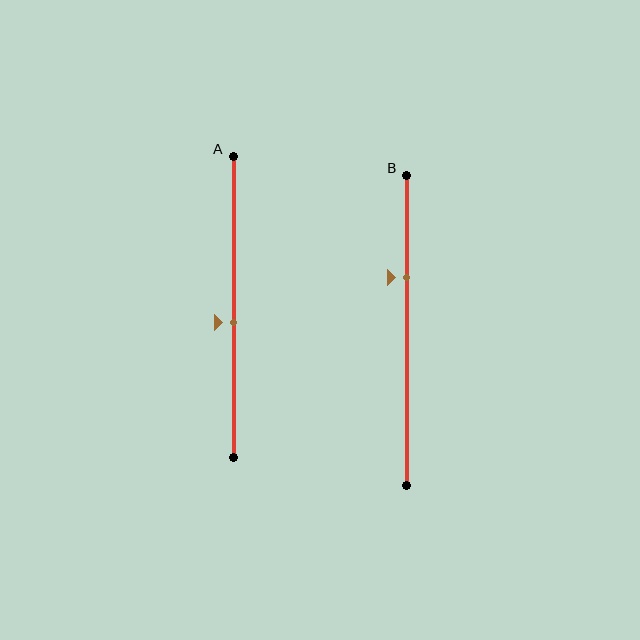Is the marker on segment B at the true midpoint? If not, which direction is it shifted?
No, the marker on segment B is shifted upward by about 17% of the segment length.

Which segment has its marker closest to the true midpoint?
Segment A has its marker closest to the true midpoint.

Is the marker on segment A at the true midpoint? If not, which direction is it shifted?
No, the marker on segment A is shifted downward by about 5% of the segment length.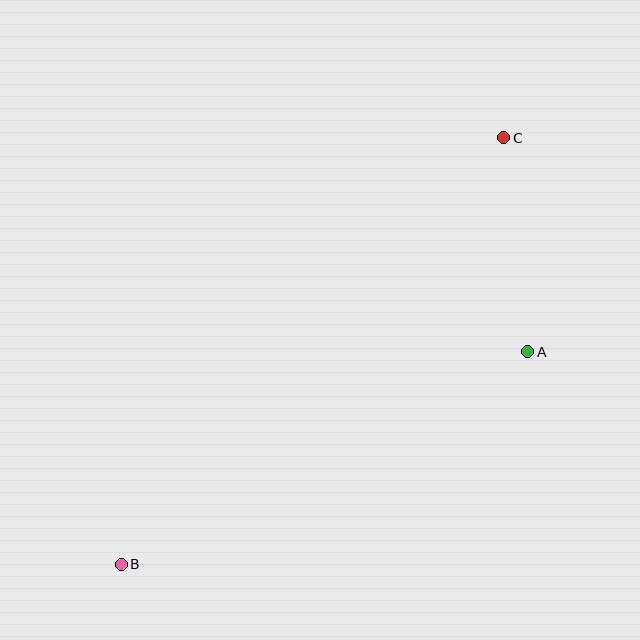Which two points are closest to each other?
Points A and C are closest to each other.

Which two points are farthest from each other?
Points B and C are farthest from each other.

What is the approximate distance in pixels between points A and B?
The distance between A and B is approximately 459 pixels.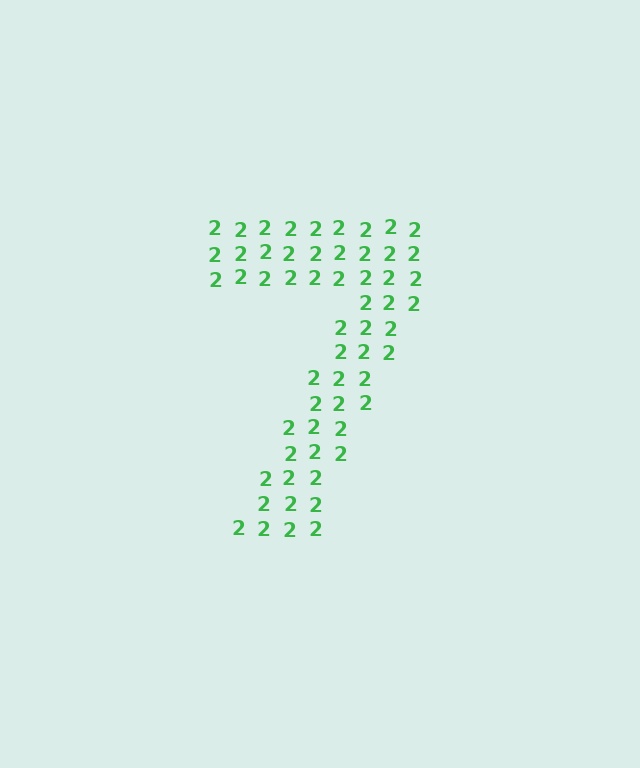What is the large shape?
The large shape is the digit 7.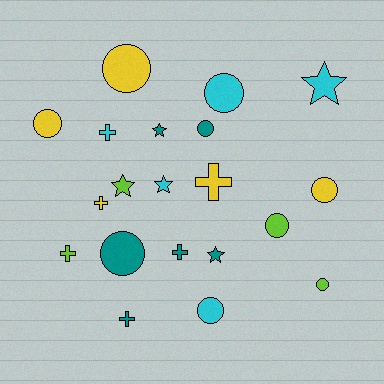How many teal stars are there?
There are 2 teal stars.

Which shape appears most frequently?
Circle, with 9 objects.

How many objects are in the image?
There are 20 objects.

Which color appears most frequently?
Teal, with 6 objects.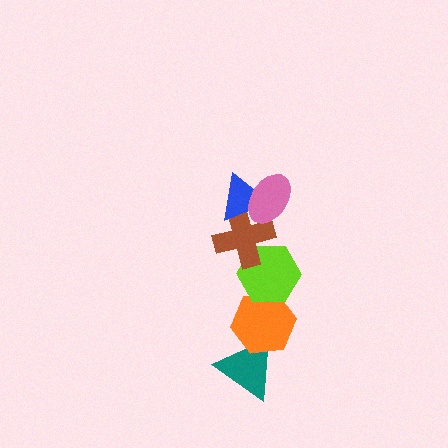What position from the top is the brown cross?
The brown cross is 3rd from the top.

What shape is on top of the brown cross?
The blue triangle is on top of the brown cross.